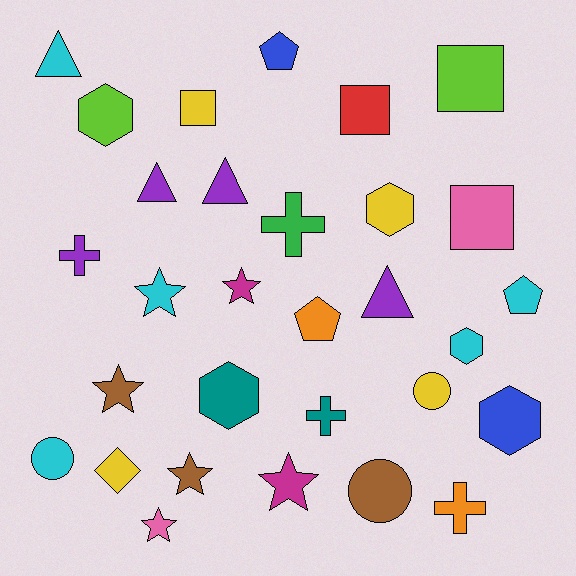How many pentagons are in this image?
There are 3 pentagons.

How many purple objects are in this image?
There are 4 purple objects.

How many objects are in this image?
There are 30 objects.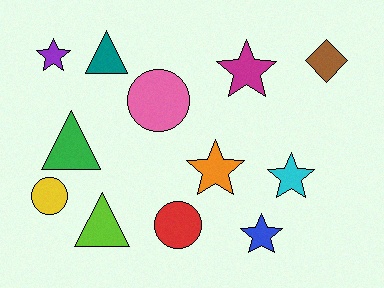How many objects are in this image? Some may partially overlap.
There are 12 objects.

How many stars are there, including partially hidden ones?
There are 5 stars.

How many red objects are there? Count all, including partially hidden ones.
There is 1 red object.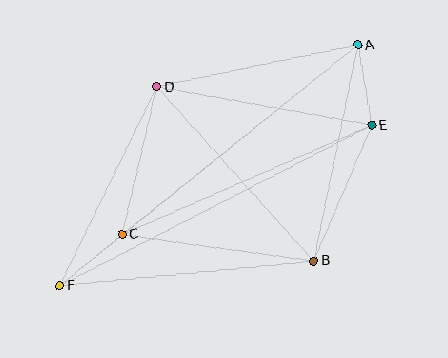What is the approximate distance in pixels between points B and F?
The distance between B and F is approximately 255 pixels.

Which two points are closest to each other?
Points C and F are closest to each other.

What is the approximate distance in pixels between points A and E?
The distance between A and E is approximately 81 pixels.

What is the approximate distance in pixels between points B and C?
The distance between B and C is approximately 194 pixels.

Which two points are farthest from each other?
Points A and F are farthest from each other.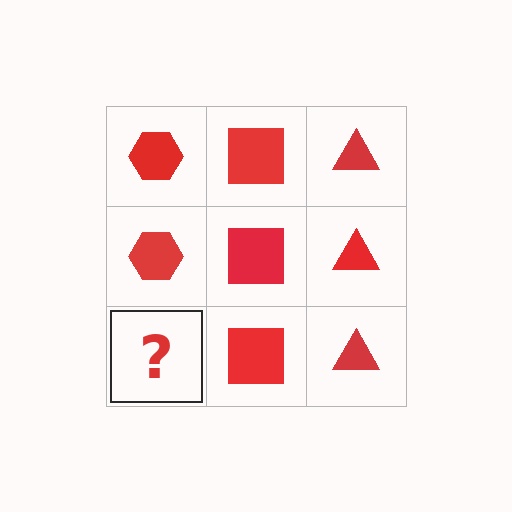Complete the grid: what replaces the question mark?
The question mark should be replaced with a red hexagon.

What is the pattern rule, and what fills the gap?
The rule is that each column has a consistent shape. The gap should be filled with a red hexagon.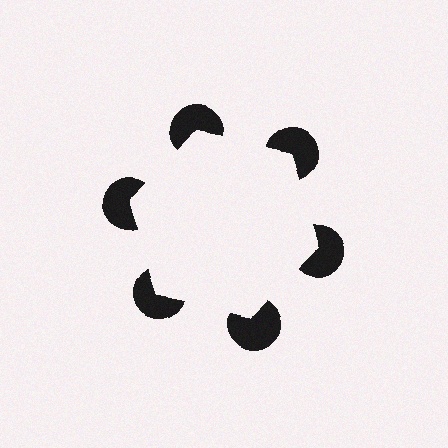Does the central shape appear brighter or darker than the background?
It typically appears slightly brighter than the background, even though no actual brightness change is drawn.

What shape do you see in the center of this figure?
An illusory hexagon — its edges are inferred from the aligned wedge cuts in the pac-man discs, not physically drawn.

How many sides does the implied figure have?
6 sides.